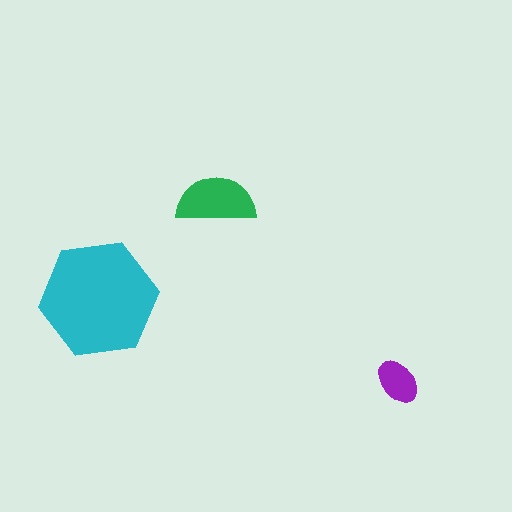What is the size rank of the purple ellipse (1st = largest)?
3rd.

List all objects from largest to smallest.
The cyan hexagon, the green semicircle, the purple ellipse.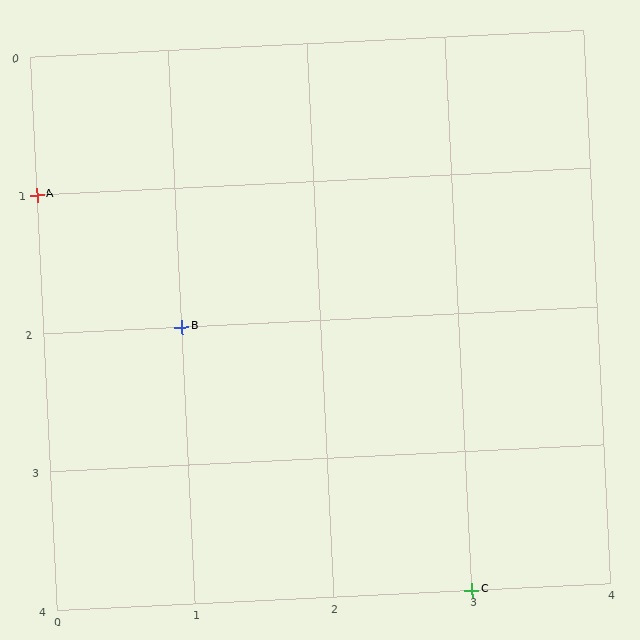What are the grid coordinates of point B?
Point B is at grid coordinates (1, 2).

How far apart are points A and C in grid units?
Points A and C are 3 columns and 3 rows apart (about 4.2 grid units diagonally).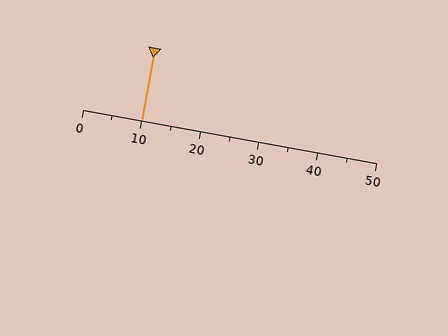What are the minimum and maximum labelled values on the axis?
The axis runs from 0 to 50.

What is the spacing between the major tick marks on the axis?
The major ticks are spaced 10 apart.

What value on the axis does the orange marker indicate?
The marker indicates approximately 10.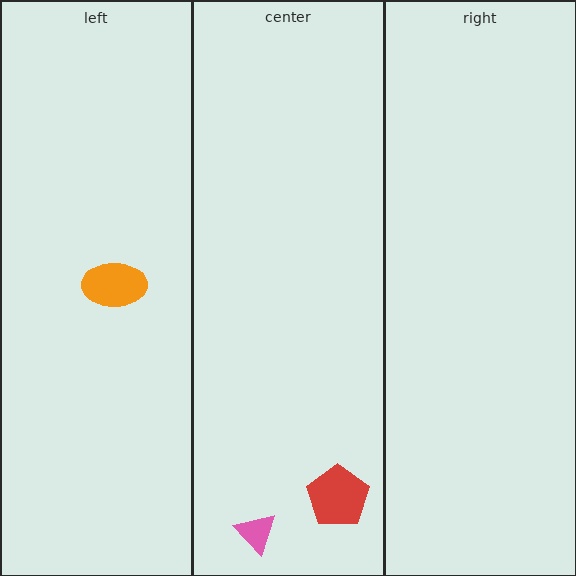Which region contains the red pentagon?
The center region.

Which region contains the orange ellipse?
The left region.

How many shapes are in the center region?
2.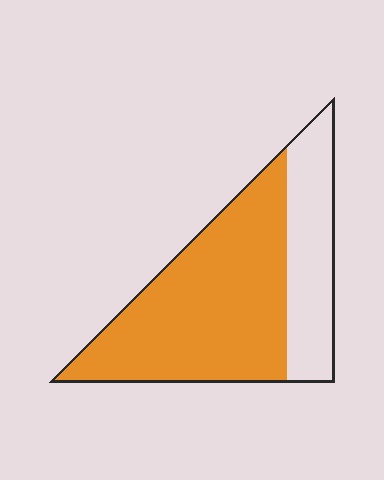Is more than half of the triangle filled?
Yes.